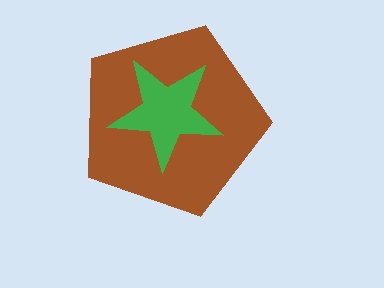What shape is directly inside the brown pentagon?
The green star.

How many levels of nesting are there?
2.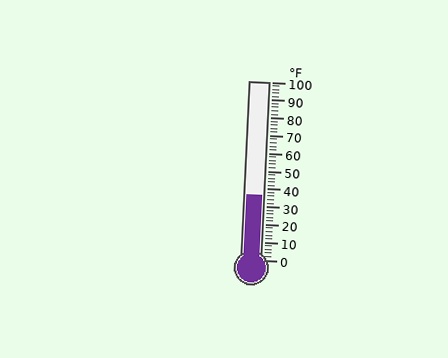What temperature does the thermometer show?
The thermometer shows approximately 36°F.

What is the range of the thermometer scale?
The thermometer scale ranges from 0°F to 100°F.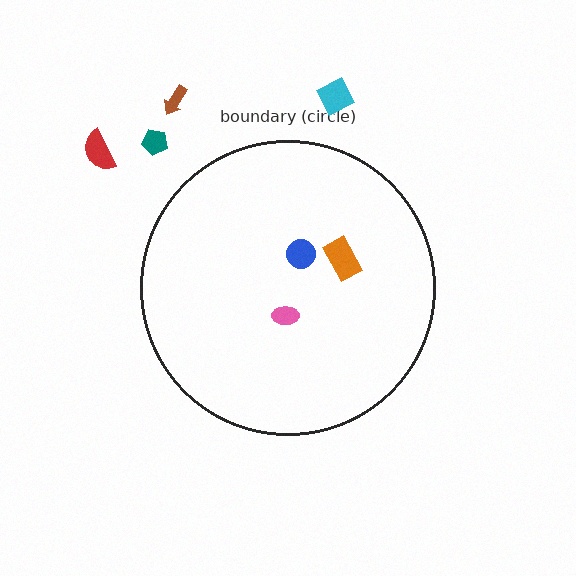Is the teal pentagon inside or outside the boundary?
Outside.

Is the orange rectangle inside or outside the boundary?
Inside.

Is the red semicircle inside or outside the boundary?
Outside.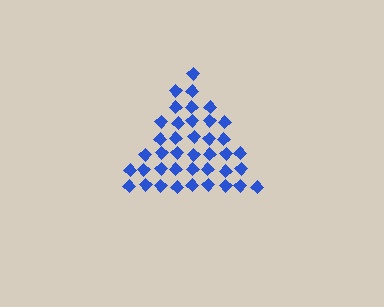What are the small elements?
The small elements are diamonds.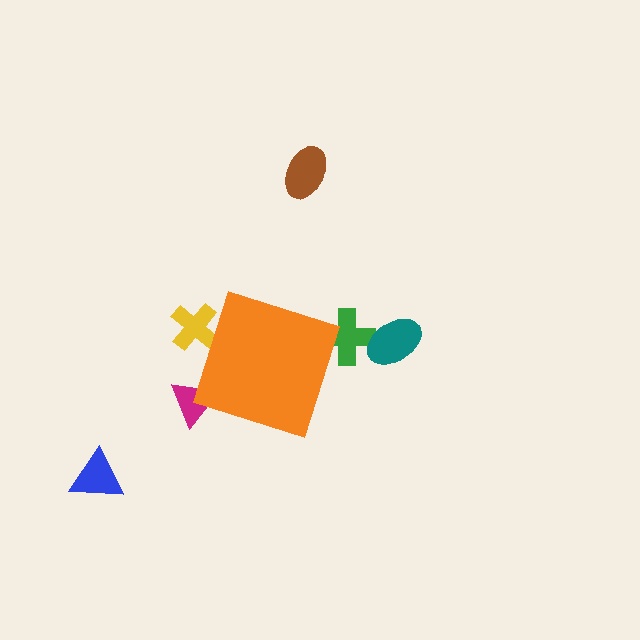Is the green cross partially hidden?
Yes, the green cross is partially hidden behind the orange diamond.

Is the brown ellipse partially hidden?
No, the brown ellipse is fully visible.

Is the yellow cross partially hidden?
Yes, the yellow cross is partially hidden behind the orange diamond.